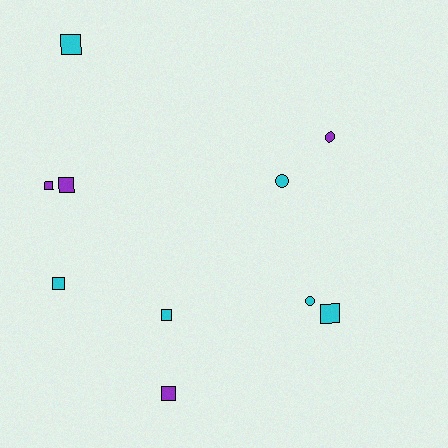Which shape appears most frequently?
Square, with 7 objects.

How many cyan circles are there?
There are 2 cyan circles.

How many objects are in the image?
There are 10 objects.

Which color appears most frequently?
Cyan, with 6 objects.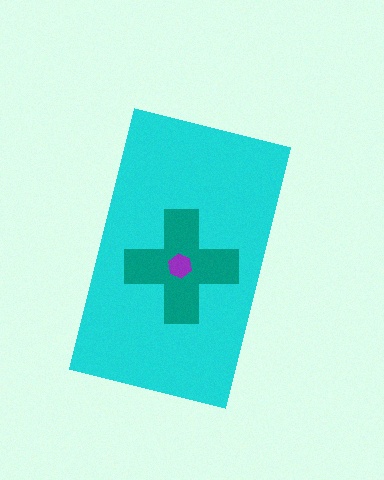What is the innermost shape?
The purple hexagon.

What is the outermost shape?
The cyan rectangle.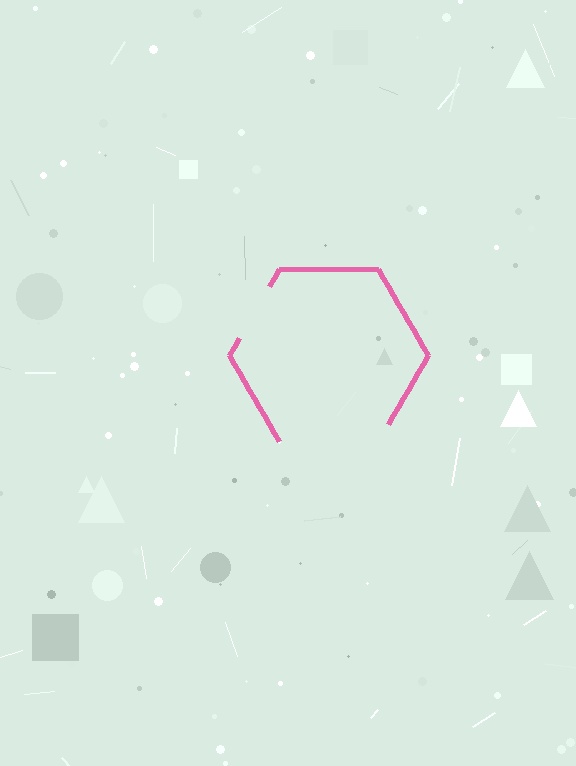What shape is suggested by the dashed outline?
The dashed outline suggests a hexagon.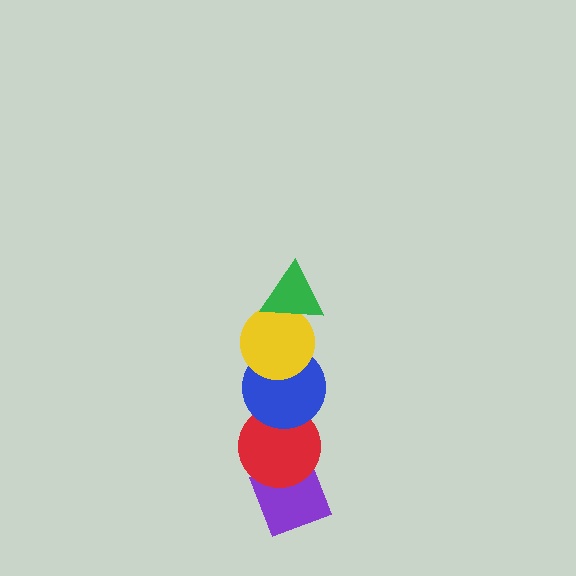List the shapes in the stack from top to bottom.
From top to bottom: the green triangle, the yellow circle, the blue circle, the red circle, the purple diamond.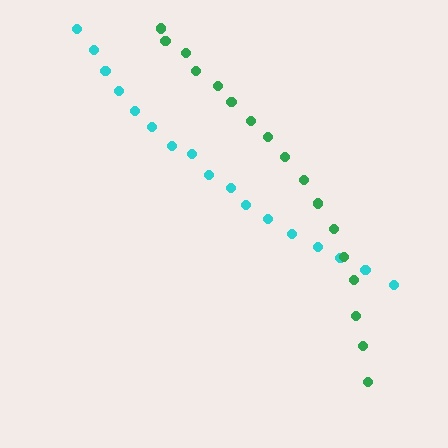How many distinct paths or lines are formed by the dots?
There are 2 distinct paths.